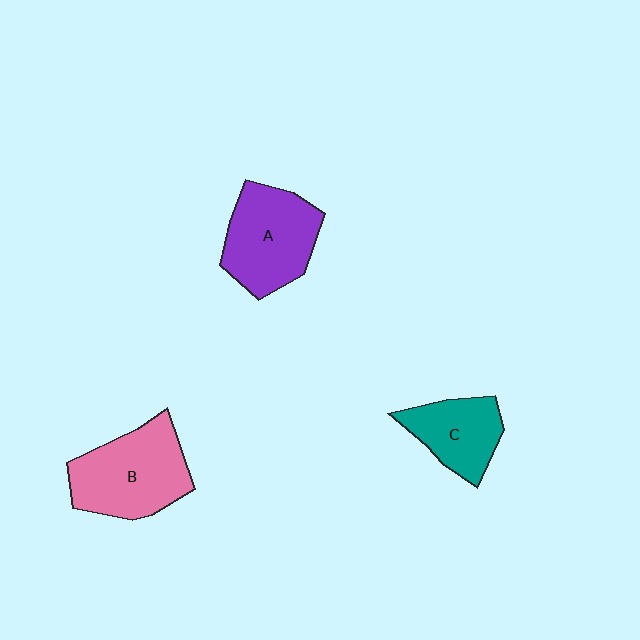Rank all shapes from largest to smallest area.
From largest to smallest: B (pink), A (purple), C (teal).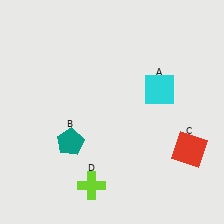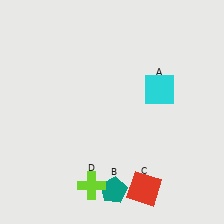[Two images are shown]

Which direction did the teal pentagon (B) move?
The teal pentagon (B) moved down.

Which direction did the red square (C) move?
The red square (C) moved left.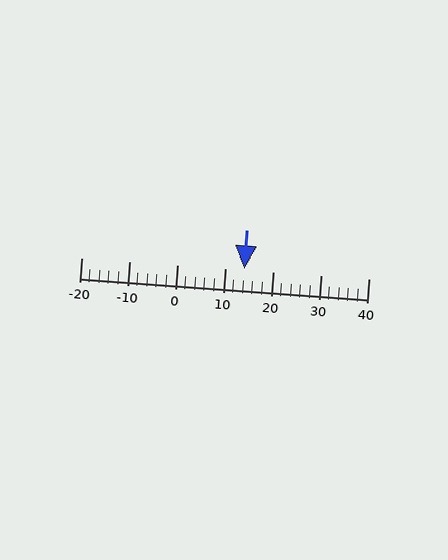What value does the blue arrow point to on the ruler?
The blue arrow points to approximately 14.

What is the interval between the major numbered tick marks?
The major tick marks are spaced 10 units apart.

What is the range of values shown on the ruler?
The ruler shows values from -20 to 40.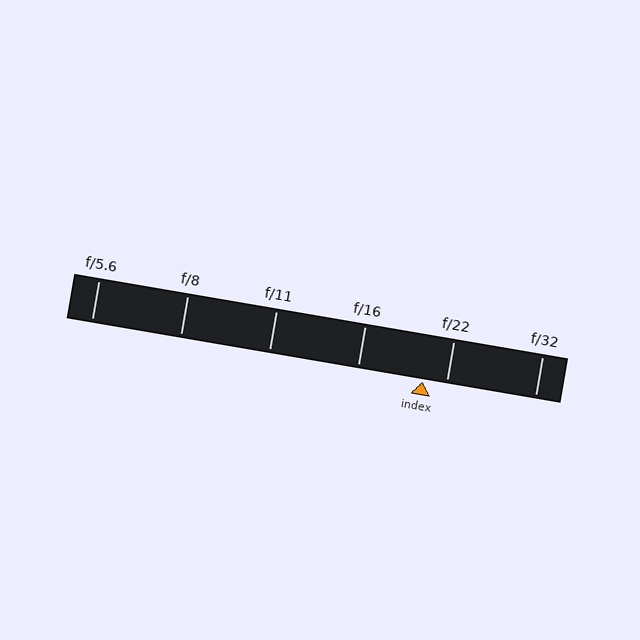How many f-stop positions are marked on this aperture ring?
There are 6 f-stop positions marked.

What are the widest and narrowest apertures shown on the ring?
The widest aperture shown is f/5.6 and the narrowest is f/32.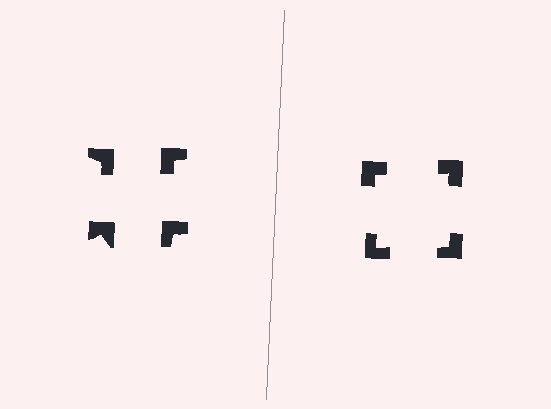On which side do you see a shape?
An illusory square appears on the right side. On the left side the wedge cuts are rotated, so no coherent shape forms.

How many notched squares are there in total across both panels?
8 — 4 on each side.